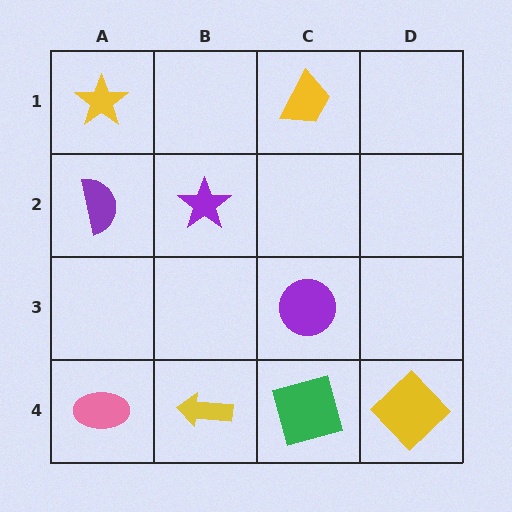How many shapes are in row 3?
1 shape.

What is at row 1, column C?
A yellow trapezoid.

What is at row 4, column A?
A pink ellipse.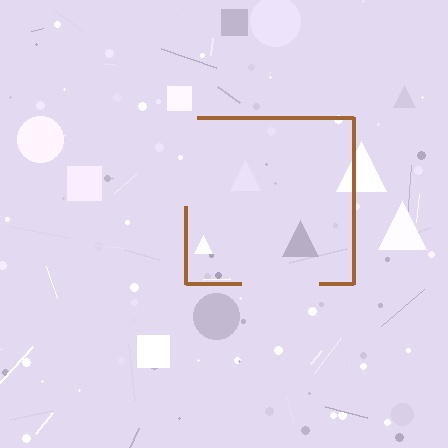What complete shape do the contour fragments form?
The contour fragments form a square.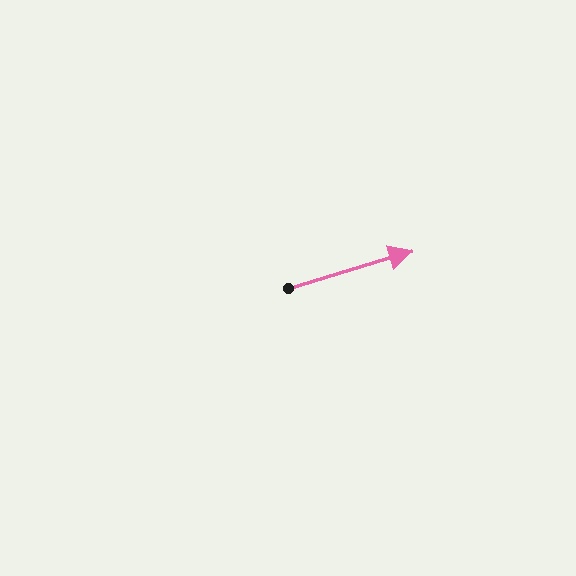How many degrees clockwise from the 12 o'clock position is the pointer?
Approximately 73 degrees.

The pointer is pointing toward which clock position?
Roughly 2 o'clock.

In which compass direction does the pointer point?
East.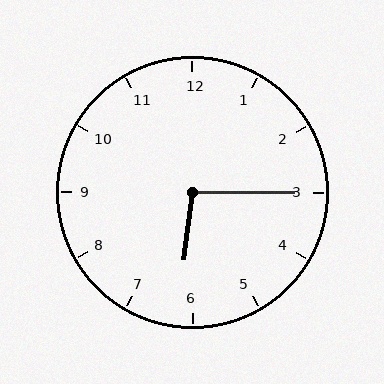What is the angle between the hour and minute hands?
Approximately 98 degrees.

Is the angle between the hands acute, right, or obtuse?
It is obtuse.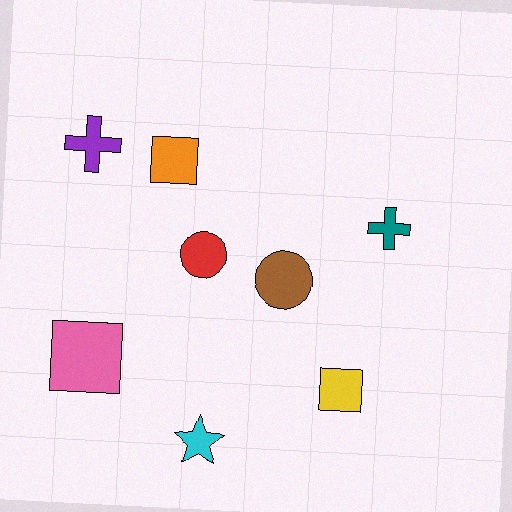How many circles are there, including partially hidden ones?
There are 2 circles.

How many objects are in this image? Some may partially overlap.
There are 8 objects.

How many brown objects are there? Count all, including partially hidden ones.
There is 1 brown object.